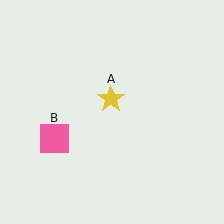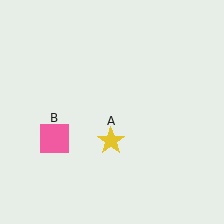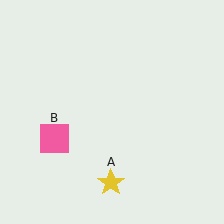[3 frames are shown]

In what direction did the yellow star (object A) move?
The yellow star (object A) moved down.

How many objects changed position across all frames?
1 object changed position: yellow star (object A).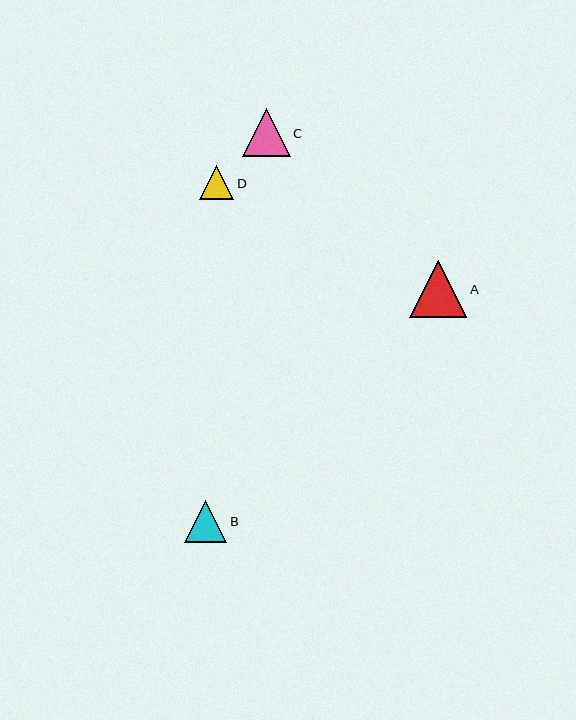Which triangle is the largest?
Triangle A is the largest with a size of approximately 57 pixels.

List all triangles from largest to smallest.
From largest to smallest: A, C, B, D.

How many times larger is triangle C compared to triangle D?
Triangle C is approximately 1.4 times the size of triangle D.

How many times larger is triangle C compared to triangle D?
Triangle C is approximately 1.4 times the size of triangle D.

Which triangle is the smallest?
Triangle D is the smallest with a size of approximately 34 pixels.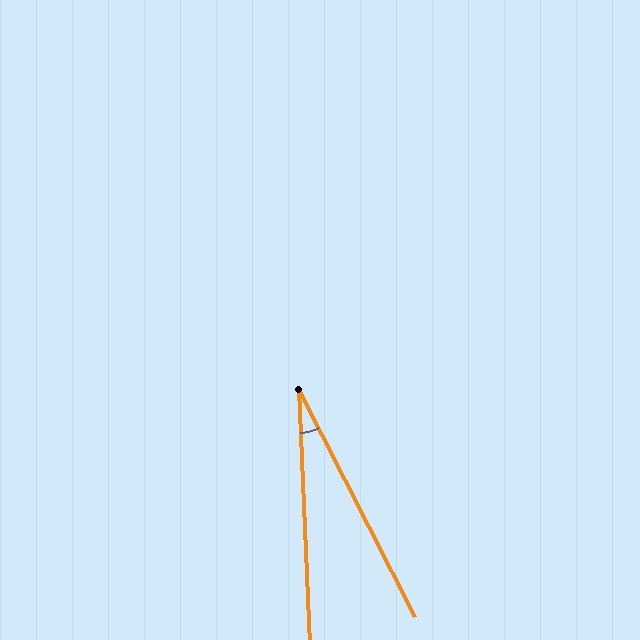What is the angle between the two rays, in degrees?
Approximately 25 degrees.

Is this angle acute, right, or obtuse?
It is acute.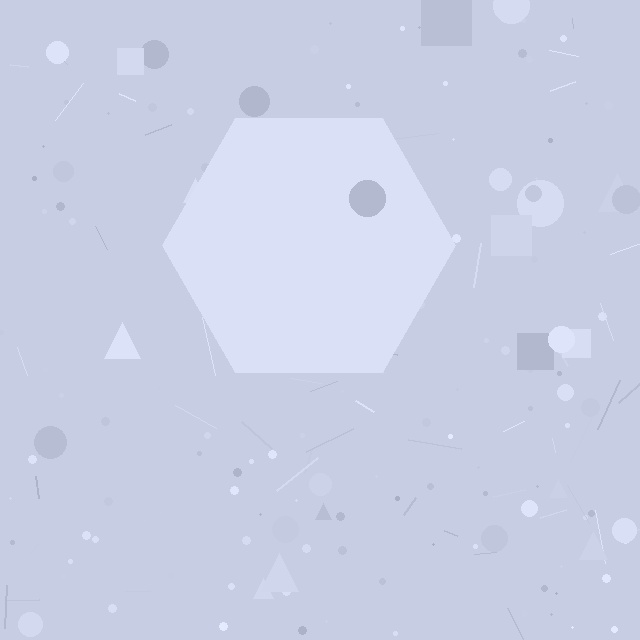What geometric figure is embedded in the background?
A hexagon is embedded in the background.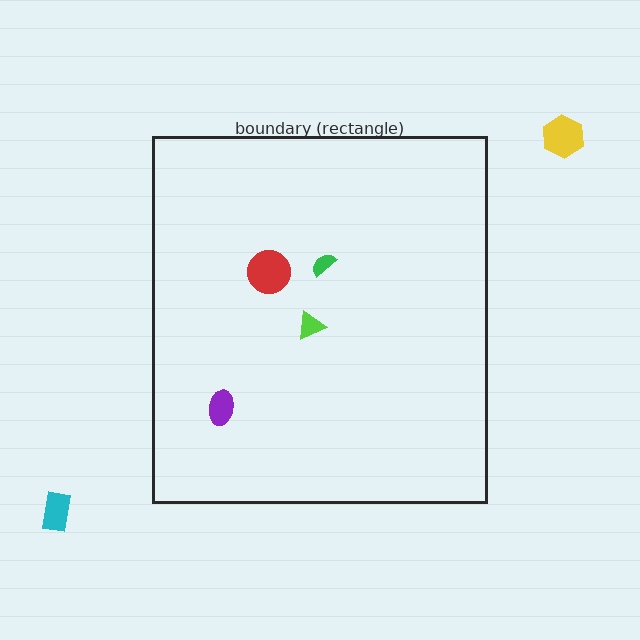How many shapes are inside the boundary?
4 inside, 2 outside.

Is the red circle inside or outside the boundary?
Inside.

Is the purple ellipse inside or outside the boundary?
Inside.